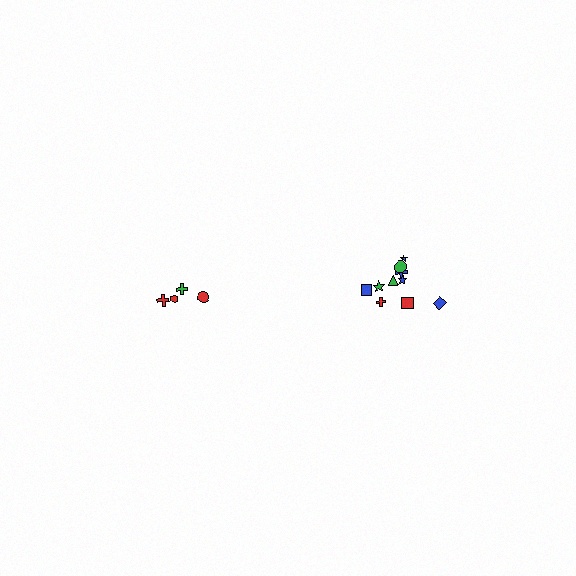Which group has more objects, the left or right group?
The right group.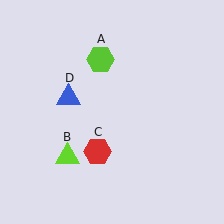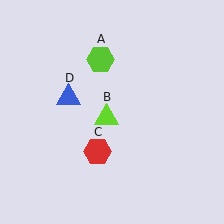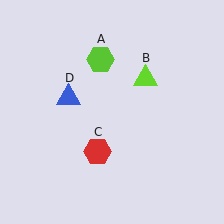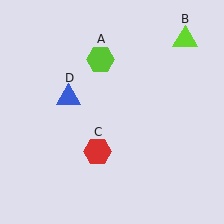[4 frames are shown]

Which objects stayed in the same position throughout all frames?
Lime hexagon (object A) and red hexagon (object C) and blue triangle (object D) remained stationary.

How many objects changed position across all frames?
1 object changed position: lime triangle (object B).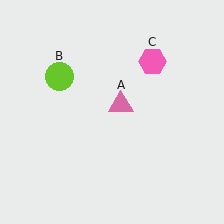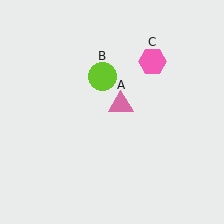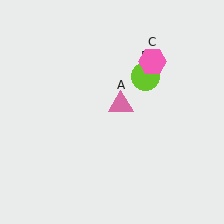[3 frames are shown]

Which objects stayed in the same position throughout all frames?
Pink triangle (object A) and pink hexagon (object C) remained stationary.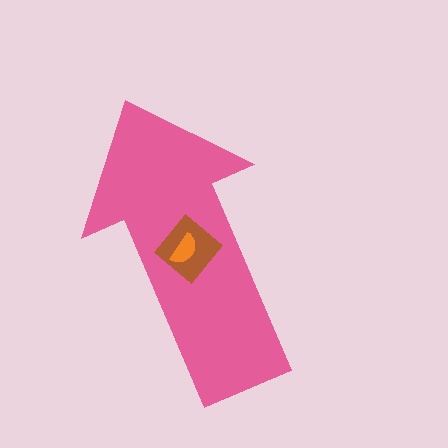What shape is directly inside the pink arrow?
The brown diamond.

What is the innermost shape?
The orange semicircle.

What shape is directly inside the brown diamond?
The orange semicircle.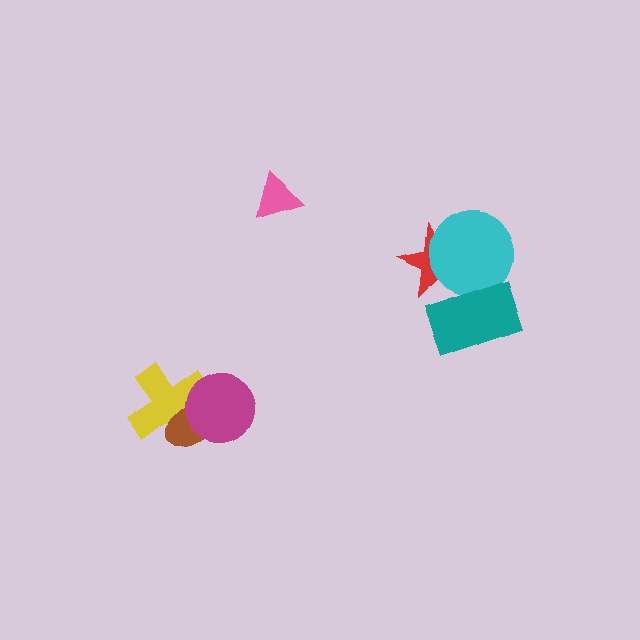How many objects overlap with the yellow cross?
2 objects overlap with the yellow cross.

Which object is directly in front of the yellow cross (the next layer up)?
The brown ellipse is directly in front of the yellow cross.